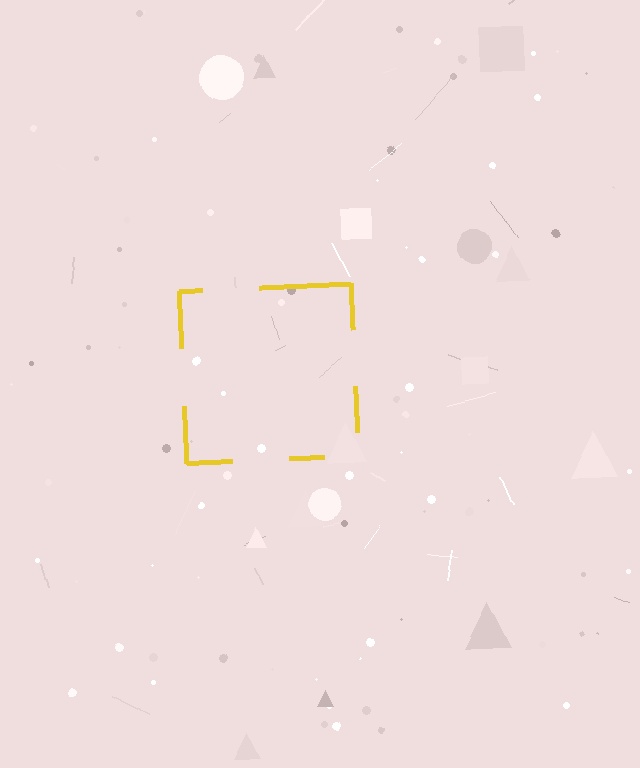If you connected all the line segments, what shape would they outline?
They would outline a square.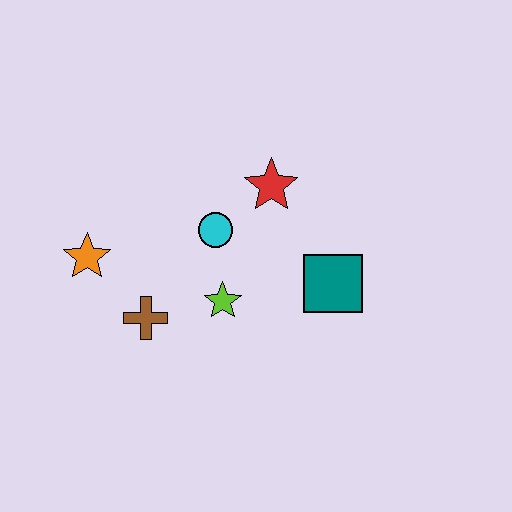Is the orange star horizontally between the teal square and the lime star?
No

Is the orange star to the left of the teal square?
Yes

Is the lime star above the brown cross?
Yes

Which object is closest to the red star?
The cyan circle is closest to the red star.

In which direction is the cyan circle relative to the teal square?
The cyan circle is to the left of the teal square.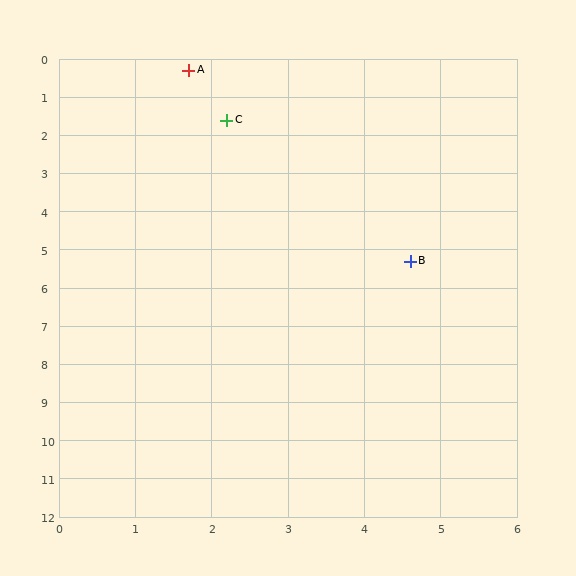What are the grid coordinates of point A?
Point A is at approximately (1.7, 0.3).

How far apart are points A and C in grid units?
Points A and C are about 1.4 grid units apart.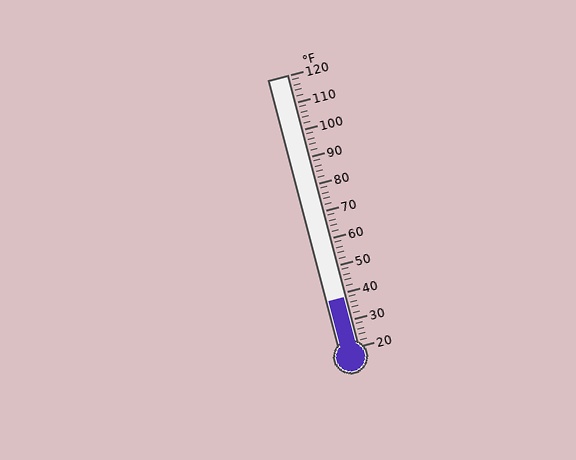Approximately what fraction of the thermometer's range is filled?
The thermometer is filled to approximately 20% of its range.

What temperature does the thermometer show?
The thermometer shows approximately 38°F.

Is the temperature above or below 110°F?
The temperature is below 110°F.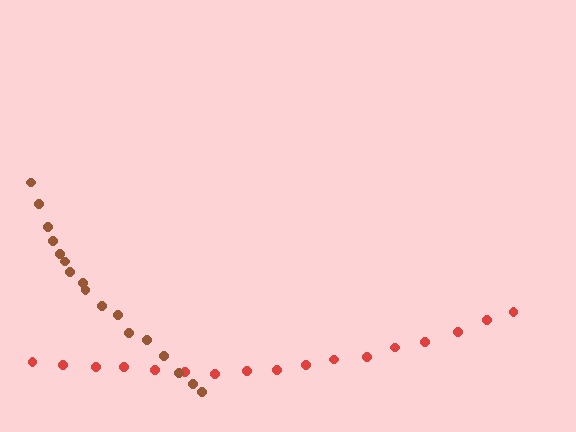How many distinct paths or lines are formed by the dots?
There are 2 distinct paths.